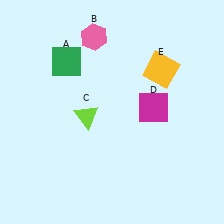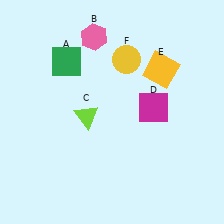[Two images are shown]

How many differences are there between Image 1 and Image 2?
There is 1 difference between the two images.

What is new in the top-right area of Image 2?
A yellow circle (F) was added in the top-right area of Image 2.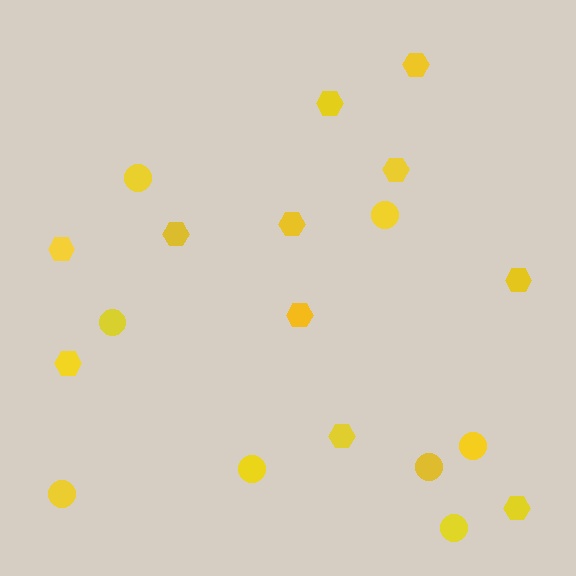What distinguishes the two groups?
There are 2 groups: one group of circles (8) and one group of hexagons (11).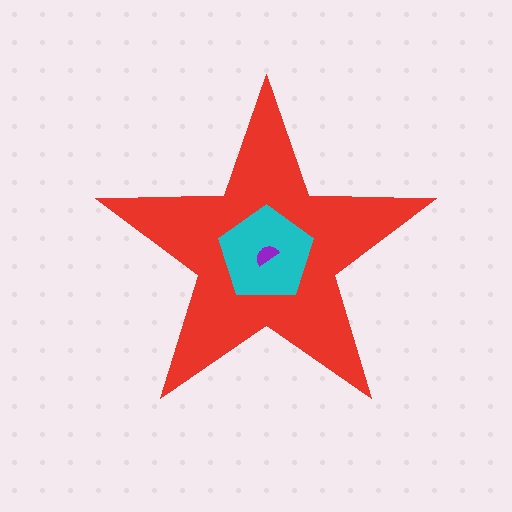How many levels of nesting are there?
3.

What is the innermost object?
The purple semicircle.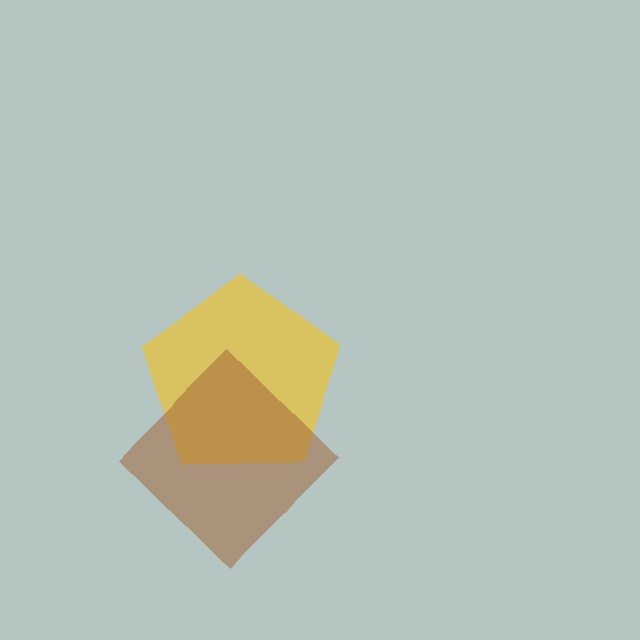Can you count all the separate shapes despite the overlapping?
Yes, there are 2 separate shapes.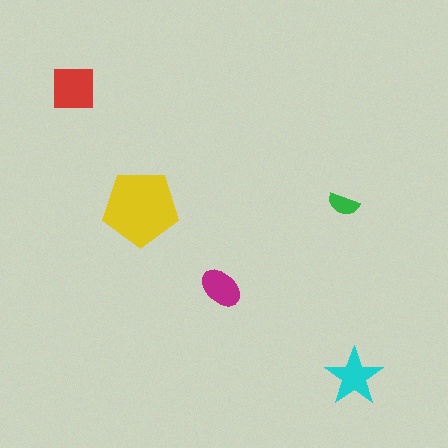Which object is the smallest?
The green semicircle.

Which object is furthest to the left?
The red square is leftmost.